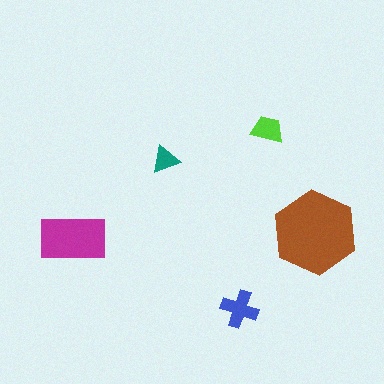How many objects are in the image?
There are 5 objects in the image.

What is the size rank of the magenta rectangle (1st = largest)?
2nd.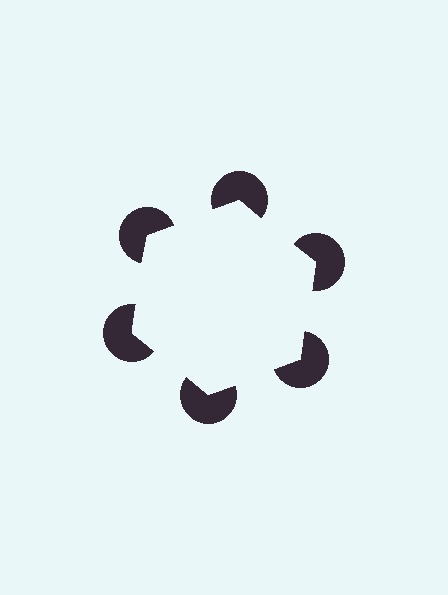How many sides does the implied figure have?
6 sides.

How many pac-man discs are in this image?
There are 6 — one at each vertex of the illusory hexagon.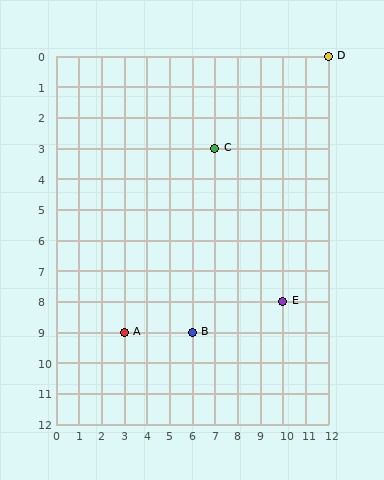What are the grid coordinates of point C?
Point C is at grid coordinates (7, 3).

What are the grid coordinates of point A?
Point A is at grid coordinates (3, 9).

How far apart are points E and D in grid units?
Points E and D are 2 columns and 8 rows apart (about 8.2 grid units diagonally).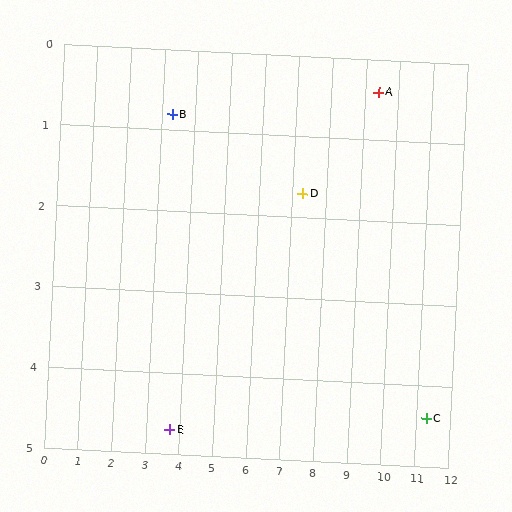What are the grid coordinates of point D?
Point D is at approximately (7.3, 1.7).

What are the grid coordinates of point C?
Point C is at approximately (11.3, 4.4).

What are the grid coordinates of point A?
Point A is at approximately (9.4, 0.4).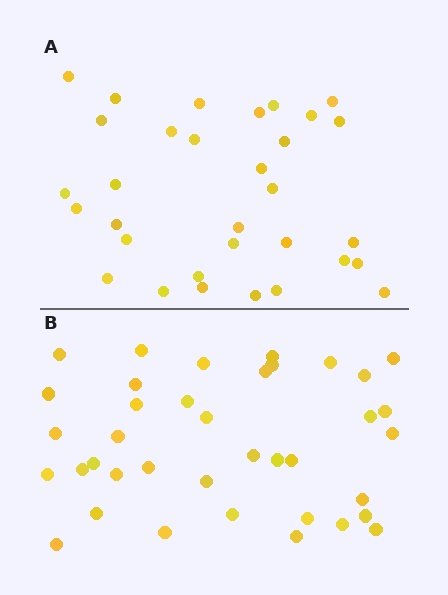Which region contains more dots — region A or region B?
Region B (the bottom region) has more dots.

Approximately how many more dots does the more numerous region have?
Region B has about 6 more dots than region A.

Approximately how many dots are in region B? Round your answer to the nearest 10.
About 40 dots. (The exact count is 38, which rounds to 40.)